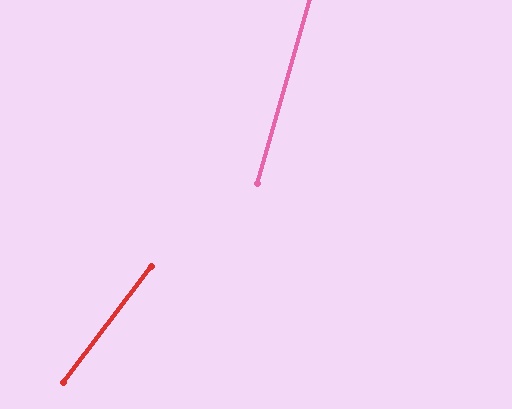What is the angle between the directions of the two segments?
Approximately 21 degrees.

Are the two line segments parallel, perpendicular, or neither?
Neither parallel nor perpendicular — they differ by about 21°.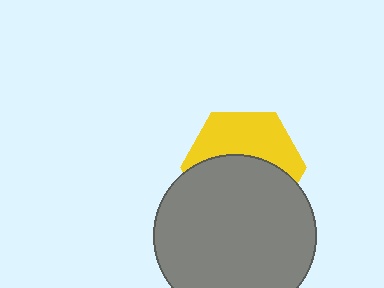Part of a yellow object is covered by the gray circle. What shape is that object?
It is a hexagon.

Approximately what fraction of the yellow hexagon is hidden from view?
Roughly 55% of the yellow hexagon is hidden behind the gray circle.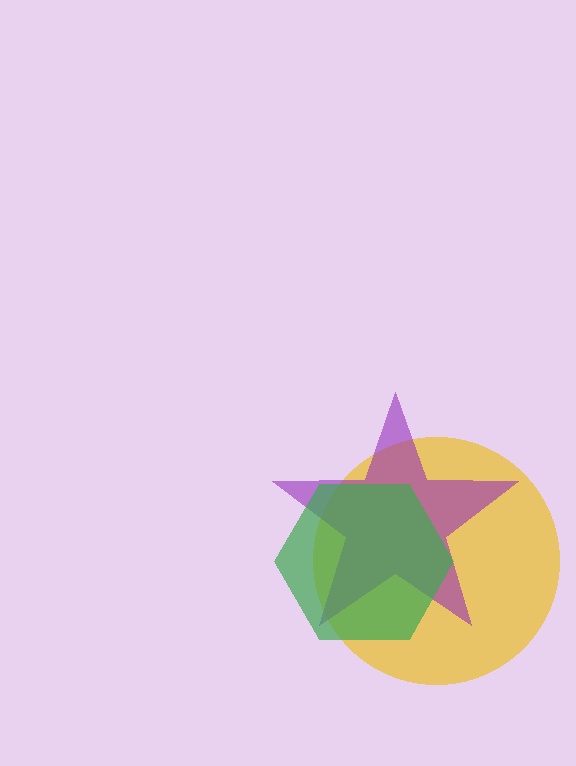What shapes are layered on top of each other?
The layered shapes are: a yellow circle, a purple star, a green hexagon.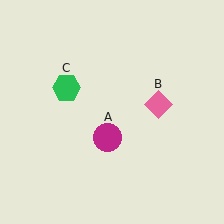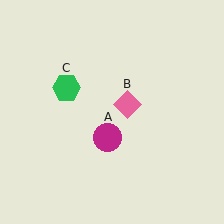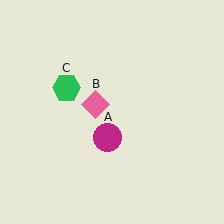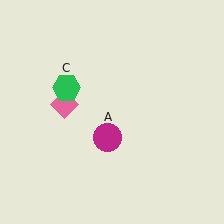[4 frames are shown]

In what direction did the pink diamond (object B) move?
The pink diamond (object B) moved left.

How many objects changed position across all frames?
1 object changed position: pink diamond (object B).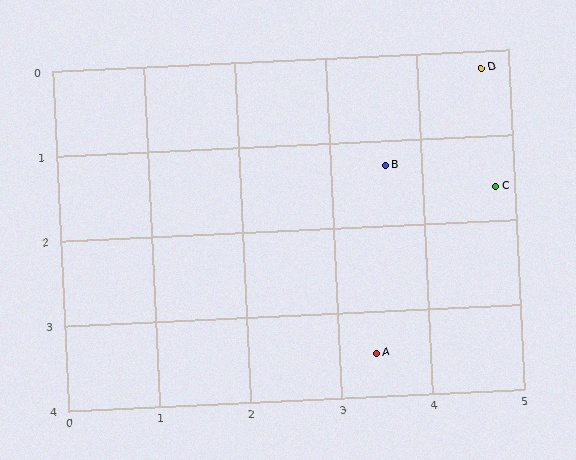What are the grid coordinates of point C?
Point C is at approximately (4.8, 1.6).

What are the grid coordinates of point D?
Point D is at approximately (4.7, 0.2).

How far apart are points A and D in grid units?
Points A and D are about 3.5 grid units apart.